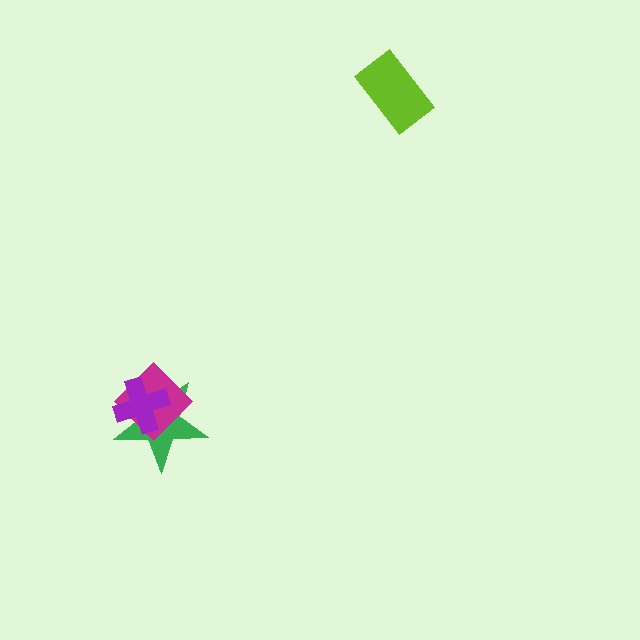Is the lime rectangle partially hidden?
No, no other shape covers it.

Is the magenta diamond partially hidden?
Yes, it is partially covered by another shape.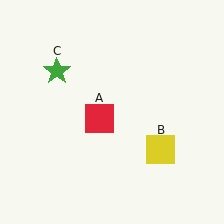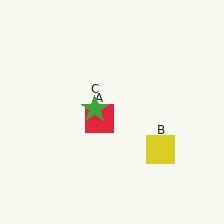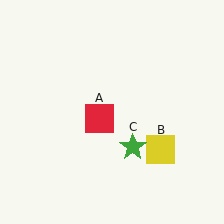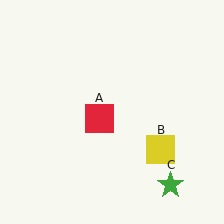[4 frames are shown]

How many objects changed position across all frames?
1 object changed position: green star (object C).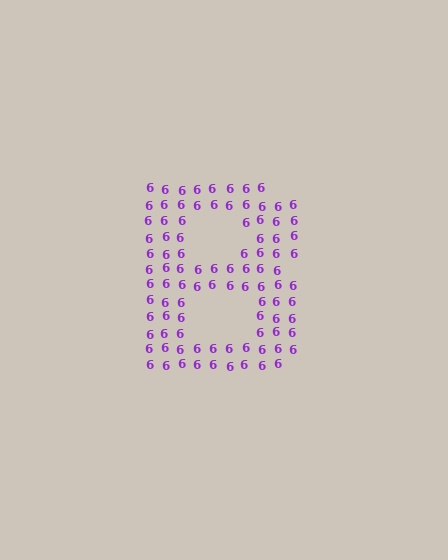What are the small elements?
The small elements are digit 6's.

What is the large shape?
The large shape is the letter B.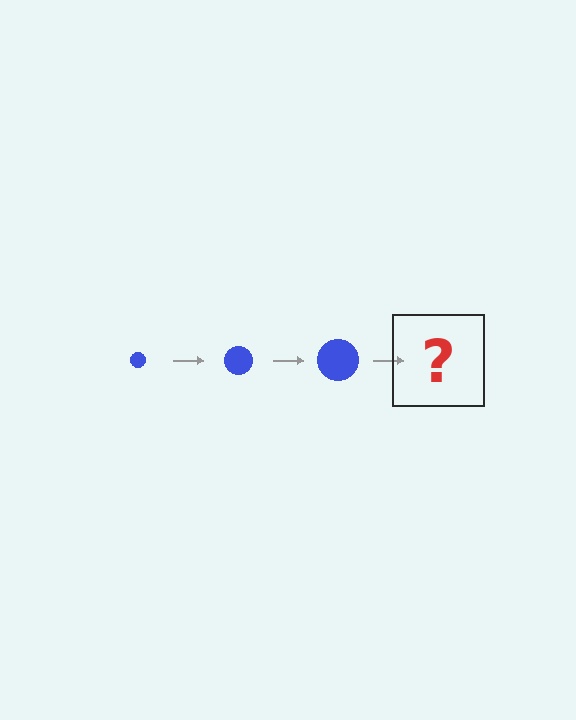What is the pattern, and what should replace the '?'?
The pattern is that the circle gets progressively larger each step. The '?' should be a blue circle, larger than the previous one.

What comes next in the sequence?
The next element should be a blue circle, larger than the previous one.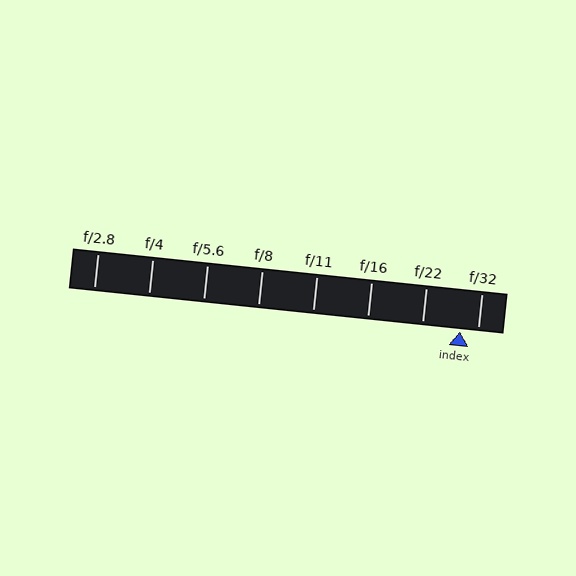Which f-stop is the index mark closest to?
The index mark is closest to f/32.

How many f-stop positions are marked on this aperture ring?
There are 8 f-stop positions marked.